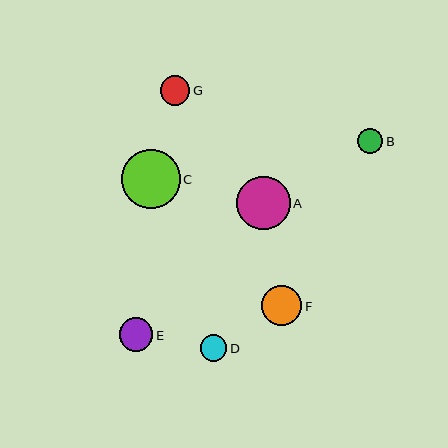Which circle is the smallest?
Circle B is the smallest with a size of approximately 25 pixels.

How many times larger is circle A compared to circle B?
Circle A is approximately 2.1 times the size of circle B.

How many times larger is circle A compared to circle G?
Circle A is approximately 1.8 times the size of circle G.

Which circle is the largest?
Circle C is the largest with a size of approximately 59 pixels.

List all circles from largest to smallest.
From largest to smallest: C, A, F, E, G, D, B.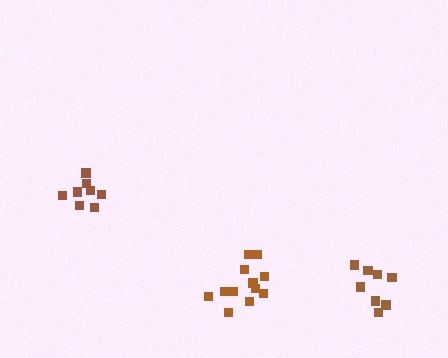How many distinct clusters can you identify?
There are 3 distinct clusters.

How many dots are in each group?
Group 1: 8 dots, Group 2: 12 dots, Group 3: 8 dots (28 total).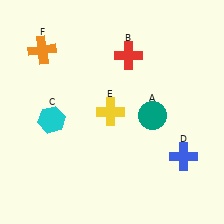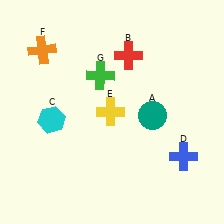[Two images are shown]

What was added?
A green cross (G) was added in Image 2.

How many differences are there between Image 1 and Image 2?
There is 1 difference between the two images.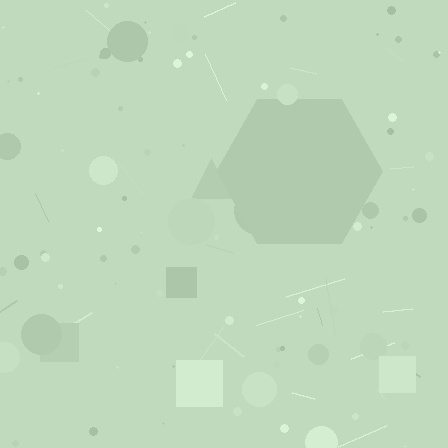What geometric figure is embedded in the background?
A hexagon is embedded in the background.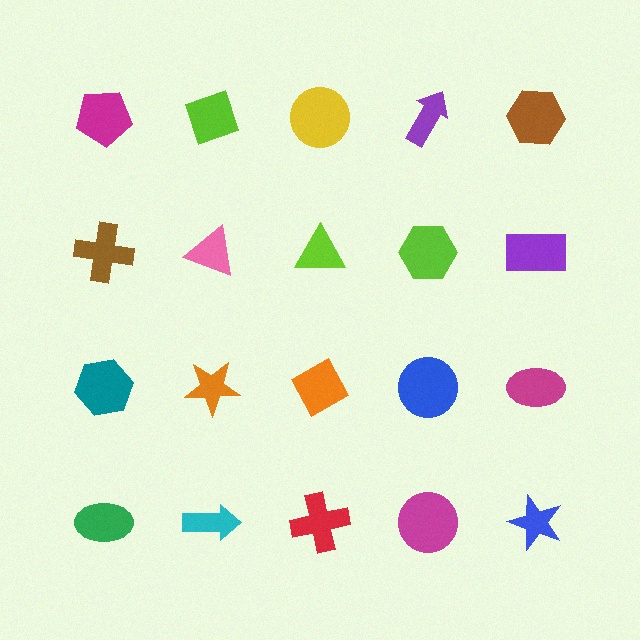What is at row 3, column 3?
An orange diamond.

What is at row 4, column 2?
A cyan arrow.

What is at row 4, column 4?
A magenta circle.